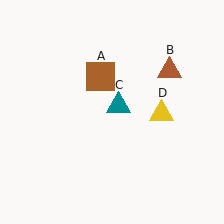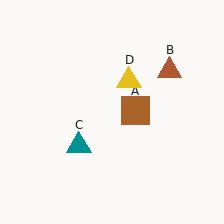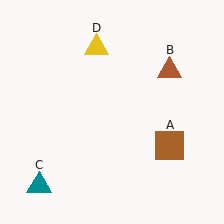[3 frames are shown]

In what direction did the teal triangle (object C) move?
The teal triangle (object C) moved down and to the left.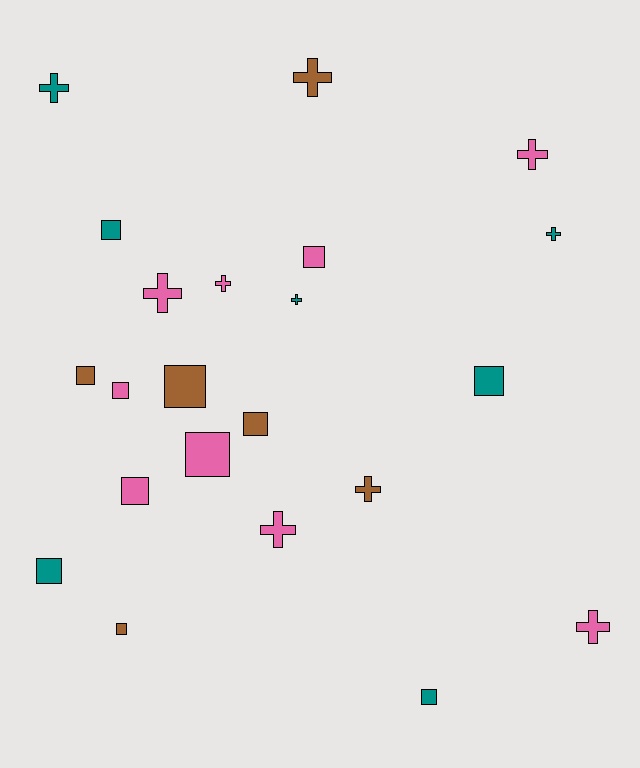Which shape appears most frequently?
Square, with 12 objects.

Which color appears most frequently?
Pink, with 9 objects.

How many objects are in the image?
There are 22 objects.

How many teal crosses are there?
There are 3 teal crosses.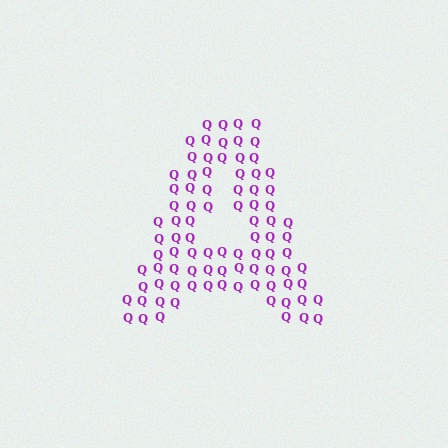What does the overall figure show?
The overall figure shows the letter A.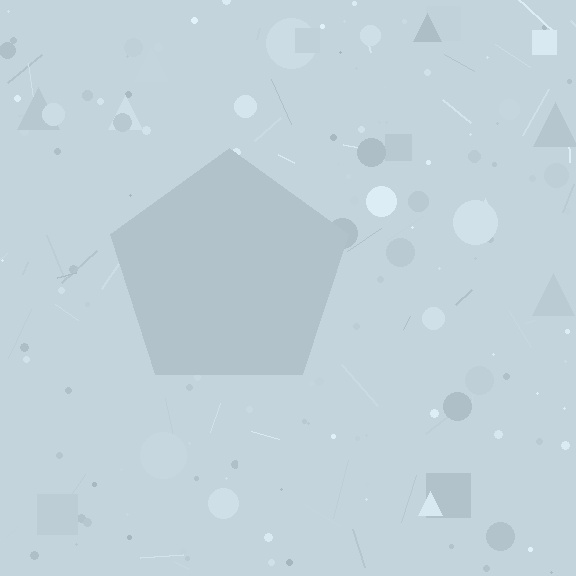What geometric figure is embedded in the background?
A pentagon is embedded in the background.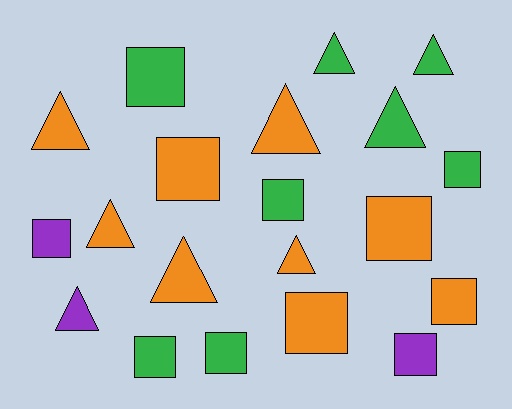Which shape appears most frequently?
Square, with 11 objects.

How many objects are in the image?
There are 20 objects.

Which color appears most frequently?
Orange, with 9 objects.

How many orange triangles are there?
There are 5 orange triangles.